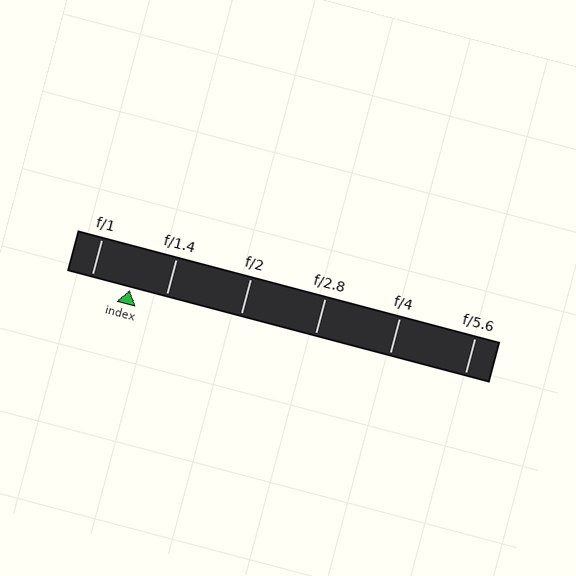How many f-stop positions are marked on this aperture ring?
There are 6 f-stop positions marked.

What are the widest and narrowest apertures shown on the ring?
The widest aperture shown is f/1 and the narrowest is f/5.6.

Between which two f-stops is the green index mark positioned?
The index mark is between f/1 and f/1.4.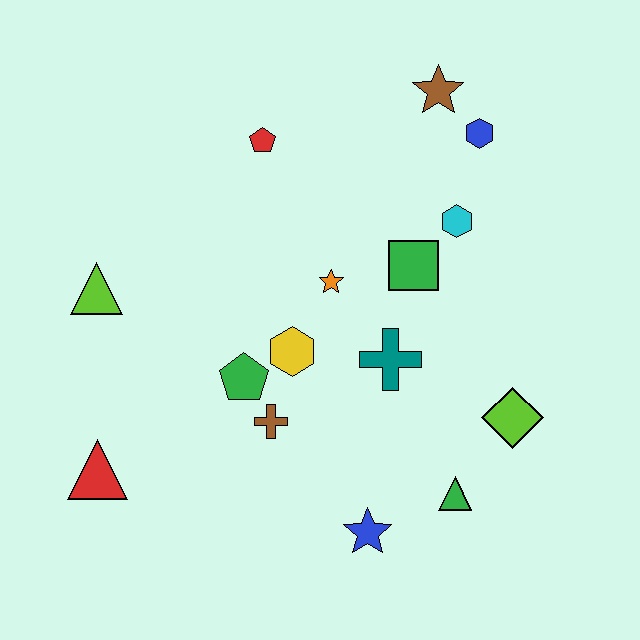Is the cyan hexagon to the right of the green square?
Yes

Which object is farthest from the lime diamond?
The lime triangle is farthest from the lime diamond.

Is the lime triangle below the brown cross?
No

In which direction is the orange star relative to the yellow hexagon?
The orange star is above the yellow hexagon.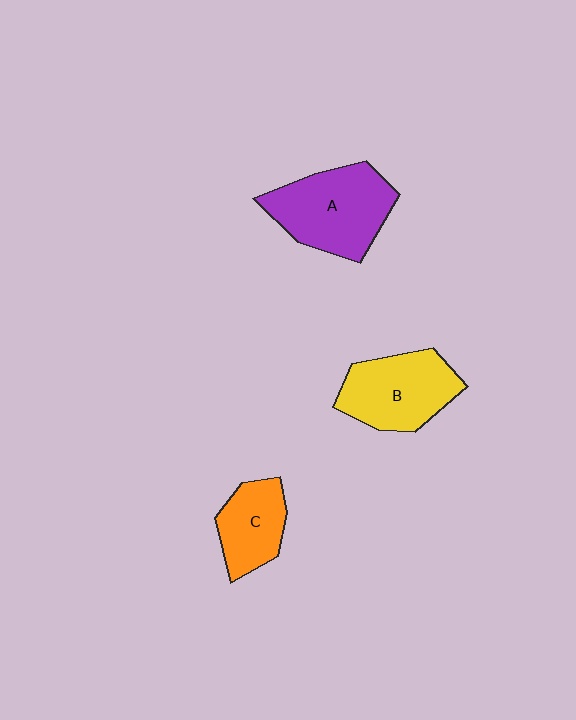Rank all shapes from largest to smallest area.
From largest to smallest: A (purple), B (yellow), C (orange).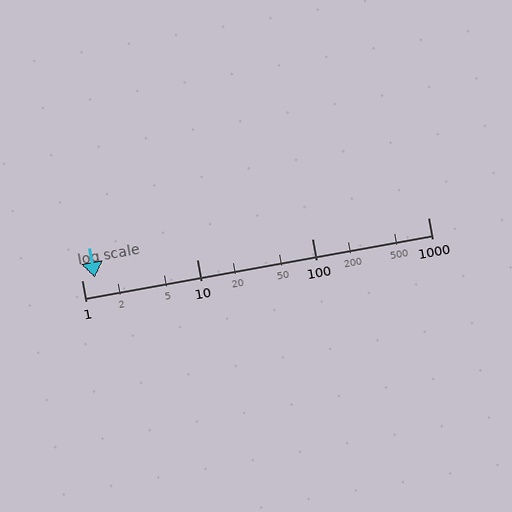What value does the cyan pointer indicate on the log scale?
The pointer indicates approximately 1.3.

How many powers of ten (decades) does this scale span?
The scale spans 3 decades, from 1 to 1000.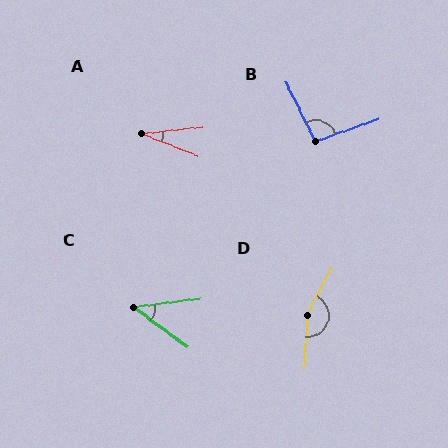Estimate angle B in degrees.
Approximately 97 degrees.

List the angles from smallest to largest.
A (27°), C (43°), B (97°), D (156°).